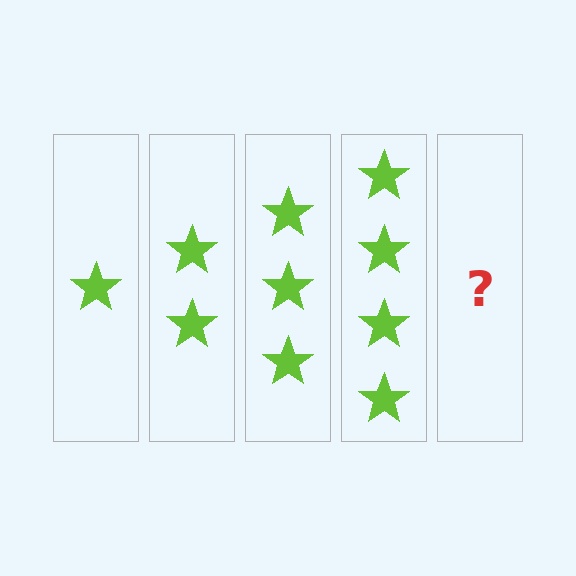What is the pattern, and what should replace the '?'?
The pattern is that each step adds one more star. The '?' should be 5 stars.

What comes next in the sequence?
The next element should be 5 stars.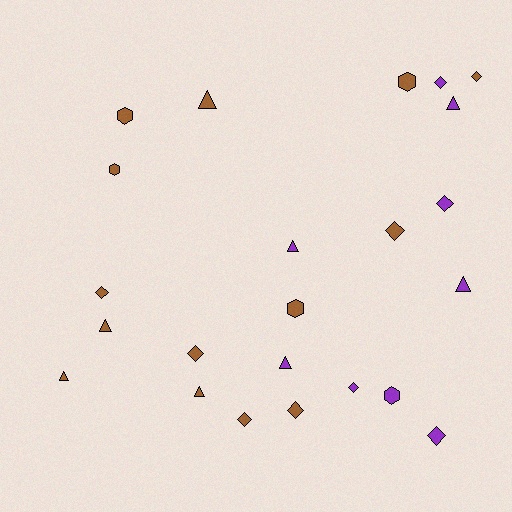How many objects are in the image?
There are 23 objects.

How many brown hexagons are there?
There are 4 brown hexagons.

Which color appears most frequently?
Brown, with 14 objects.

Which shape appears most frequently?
Diamond, with 10 objects.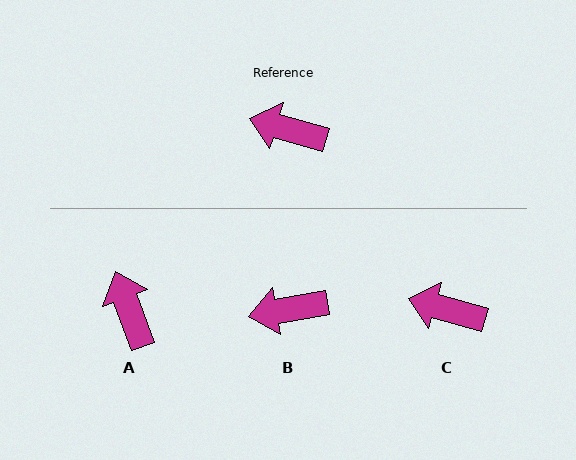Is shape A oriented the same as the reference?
No, it is off by about 54 degrees.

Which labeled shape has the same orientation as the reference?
C.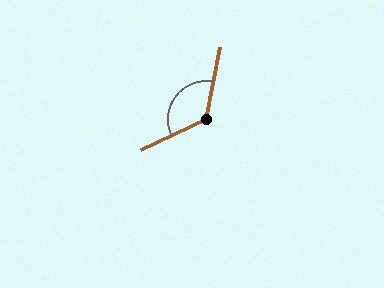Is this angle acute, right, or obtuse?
It is obtuse.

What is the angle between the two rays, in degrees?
Approximately 126 degrees.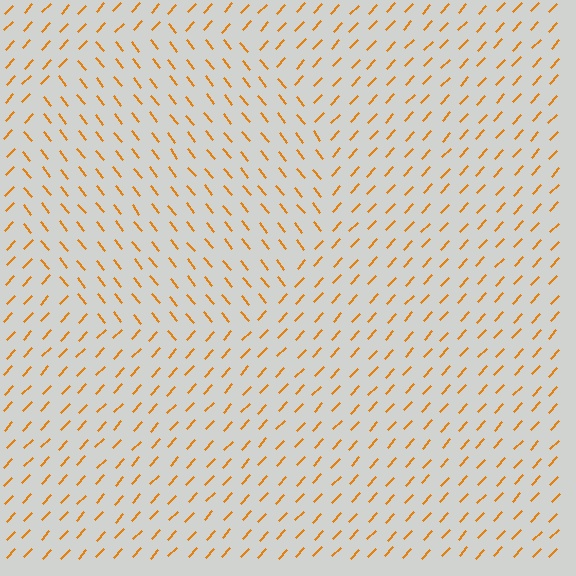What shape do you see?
I see a circle.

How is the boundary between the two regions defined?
The boundary is defined purely by a change in line orientation (approximately 81 degrees difference). All lines are the same color and thickness.